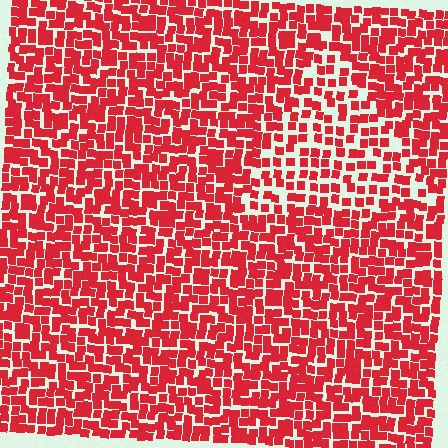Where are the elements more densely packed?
The elements are more densely packed outside the triangle boundary.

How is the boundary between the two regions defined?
The boundary is defined by a change in element density (approximately 1.6x ratio). All elements are the same color, size, and shape.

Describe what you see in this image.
The image contains small red elements arranged at two different densities. A triangle-shaped region is visible where the elements are less densely packed than the surrounding area.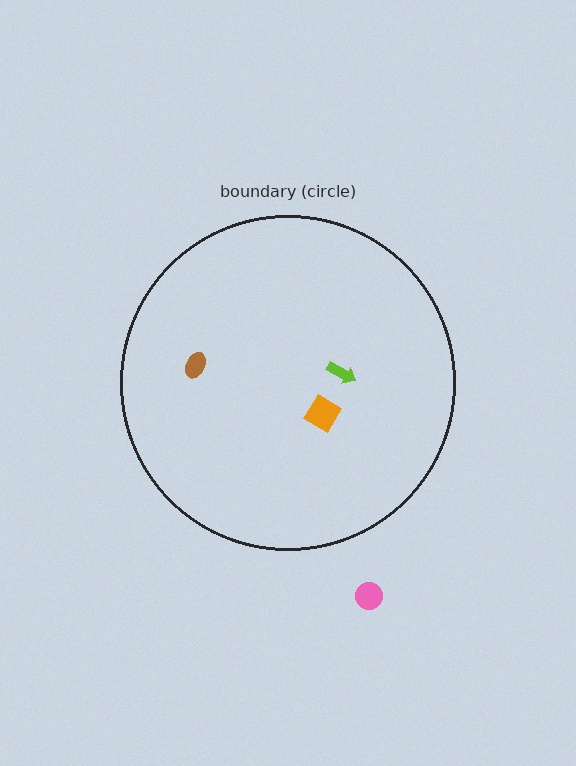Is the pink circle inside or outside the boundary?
Outside.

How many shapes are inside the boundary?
3 inside, 1 outside.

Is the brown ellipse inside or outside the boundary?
Inside.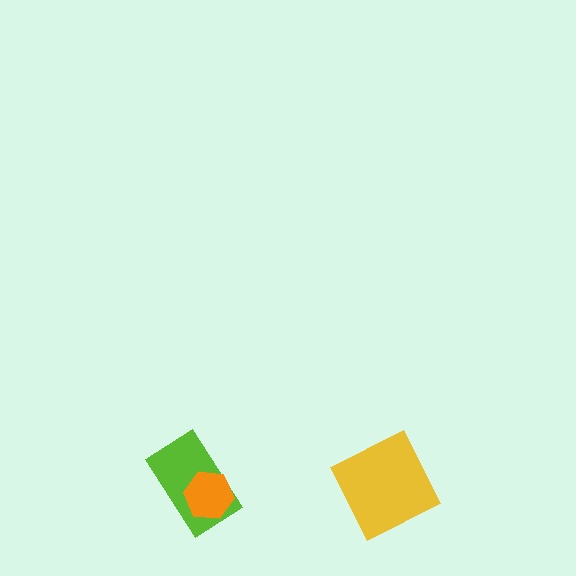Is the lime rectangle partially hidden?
Yes, it is partially covered by another shape.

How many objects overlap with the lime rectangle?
1 object overlaps with the lime rectangle.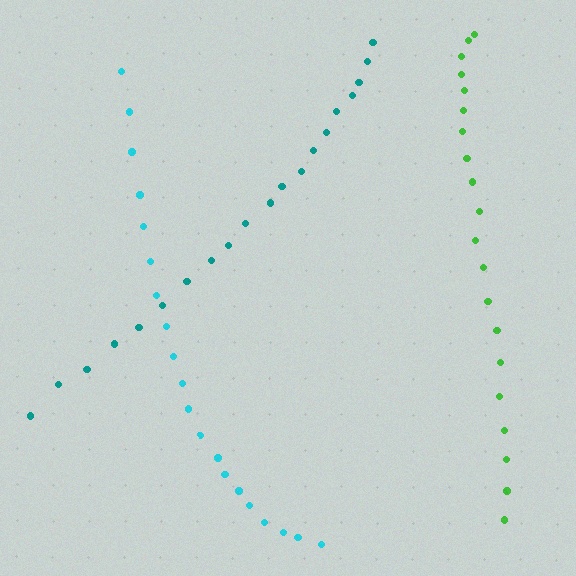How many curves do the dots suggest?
There are 3 distinct paths.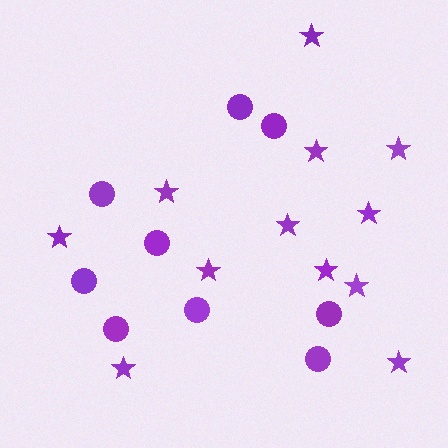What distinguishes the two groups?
There are 2 groups: one group of stars (12) and one group of circles (9).